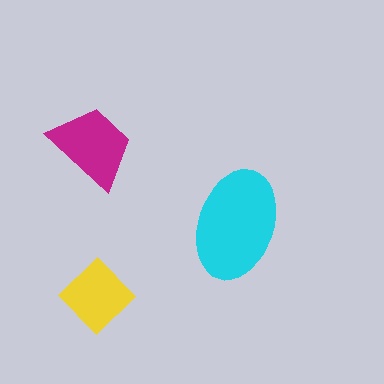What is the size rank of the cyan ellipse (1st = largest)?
1st.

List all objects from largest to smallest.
The cyan ellipse, the magenta trapezoid, the yellow diamond.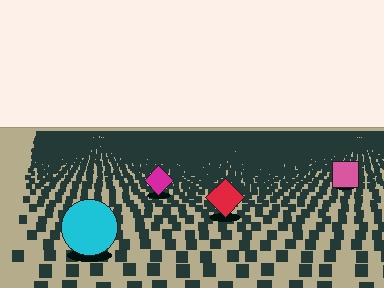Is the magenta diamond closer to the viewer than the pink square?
Yes. The magenta diamond is closer — you can tell from the texture gradient: the ground texture is coarser near it.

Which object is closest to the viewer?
The cyan circle is closest. The texture marks near it are larger and more spread out.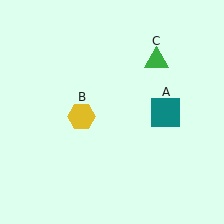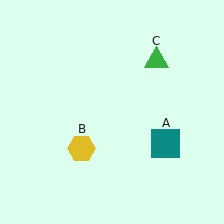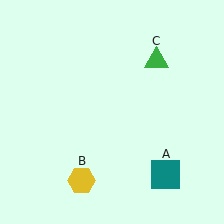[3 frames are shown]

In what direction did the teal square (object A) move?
The teal square (object A) moved down.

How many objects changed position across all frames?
2 objects changed position: teal square (object A), yellow hexagon (object B).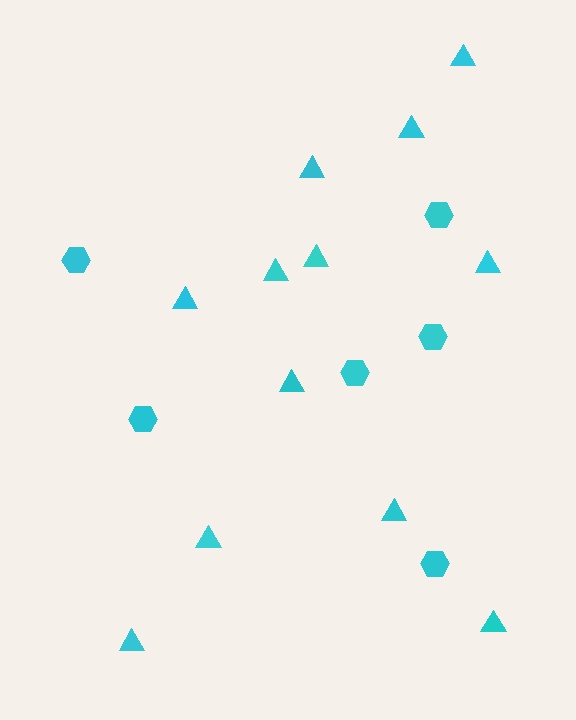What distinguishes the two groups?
There are 2 groups: one group of hexagons (6) and one group of triangles (12).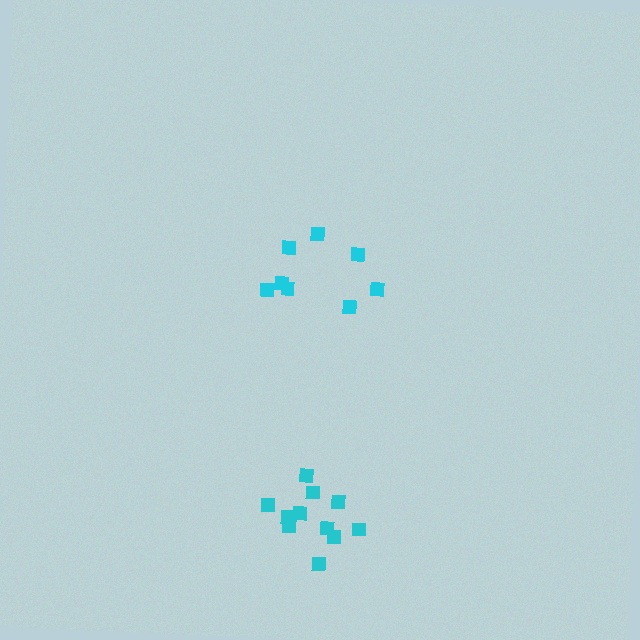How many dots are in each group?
Group 1: 8 dots, Group 2: 11 dots (19 total).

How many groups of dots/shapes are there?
There are 2 groups.